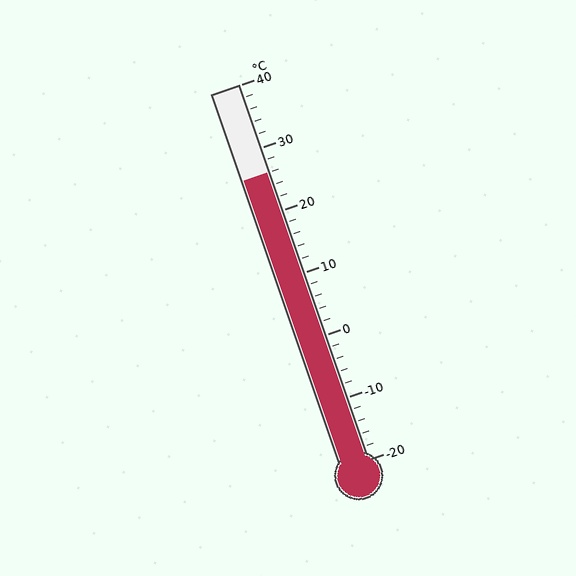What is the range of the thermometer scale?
The thermometer scale ranges from -20°C to 40°C.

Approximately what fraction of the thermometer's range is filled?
The thermometer is filled to approximately 75% of its range.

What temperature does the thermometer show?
The thermometer shows approximately 26°C.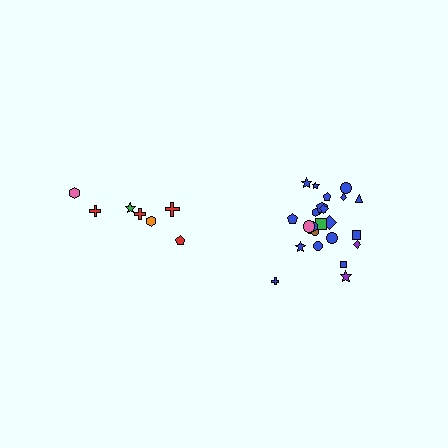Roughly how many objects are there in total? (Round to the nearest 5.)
Roughly 30 objects in total.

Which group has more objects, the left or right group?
The right group.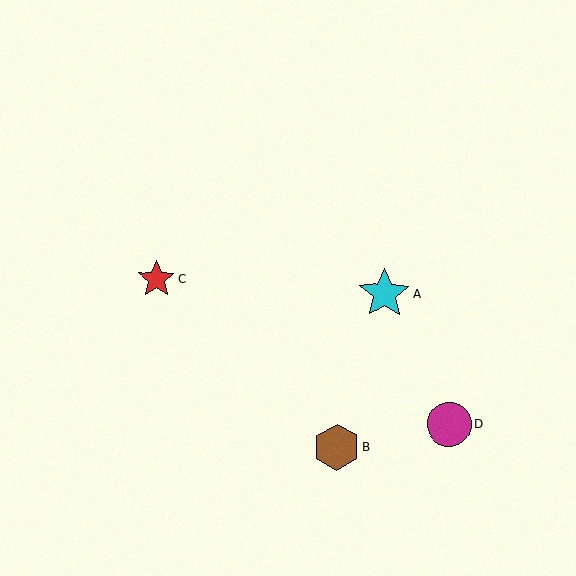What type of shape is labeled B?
Shape B is a brown hexagon.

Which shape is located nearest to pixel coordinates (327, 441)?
The brown hexagon (labeled B) at (336, 447) is nearest to that location.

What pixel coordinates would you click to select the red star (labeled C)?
Click at (156, 279) to select the red star C.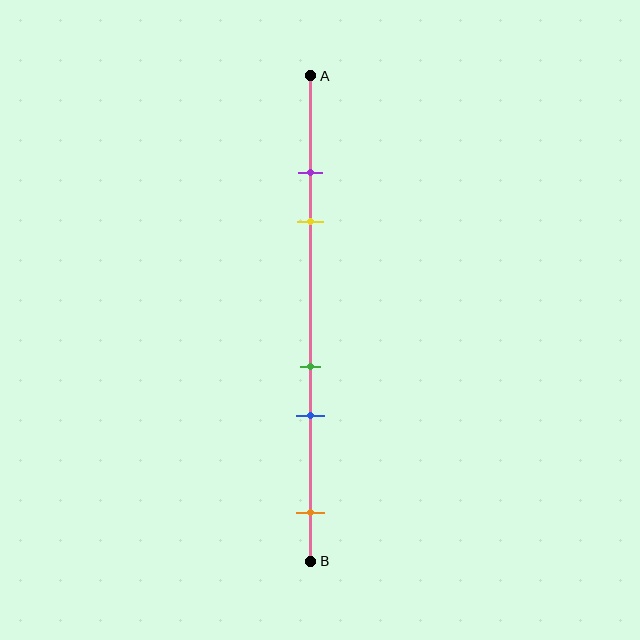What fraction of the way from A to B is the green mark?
The green mark is approximately 60% (0.6) of the way from A to B.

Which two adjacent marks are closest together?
The purple and yellow marks are the closest adjacent pair.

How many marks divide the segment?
There are 5 marks dividing the segment.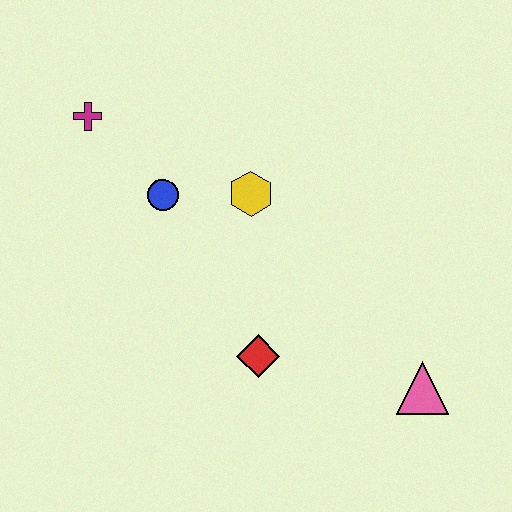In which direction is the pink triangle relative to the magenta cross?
The pink triangle is to the right of the magenta cross.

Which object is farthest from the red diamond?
The magenta cross is farthest from the red diamond.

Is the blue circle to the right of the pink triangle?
No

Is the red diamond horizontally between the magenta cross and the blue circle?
No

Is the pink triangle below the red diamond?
Yes